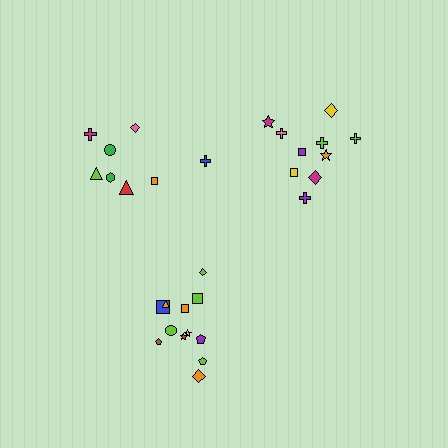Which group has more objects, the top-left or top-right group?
The top-right group.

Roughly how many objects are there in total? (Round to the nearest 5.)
Roughly 30 objects in total.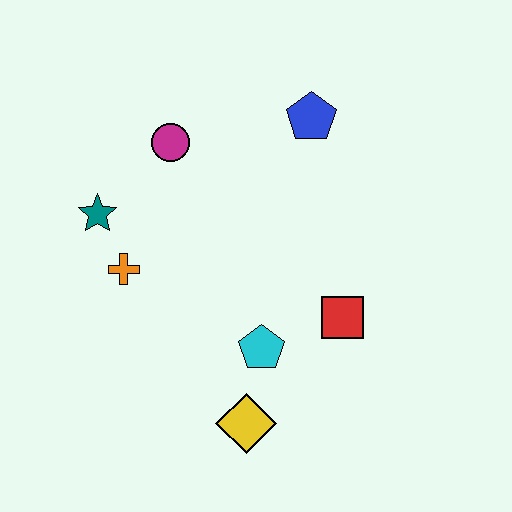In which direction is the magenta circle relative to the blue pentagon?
The magenta circle is to the left of the blue pentagon.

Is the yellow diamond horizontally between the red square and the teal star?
Yes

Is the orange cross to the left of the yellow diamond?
Yes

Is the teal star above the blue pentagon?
No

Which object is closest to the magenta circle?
The teal star is closest to the magenta circle.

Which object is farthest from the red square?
The teal star is farthest from the red square.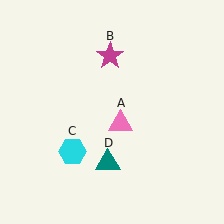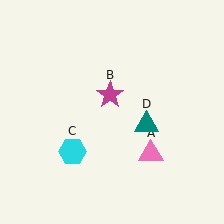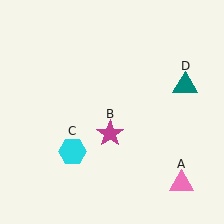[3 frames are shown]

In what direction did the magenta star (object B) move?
The magenta star (object B) moved down.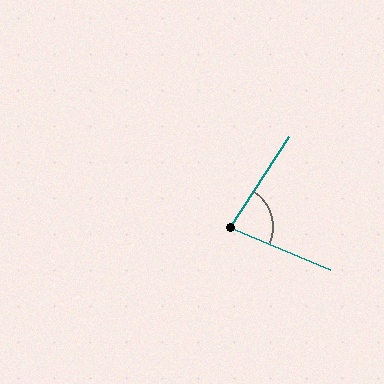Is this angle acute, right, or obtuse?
It is acute.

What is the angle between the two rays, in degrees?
Approximately 80 degrees.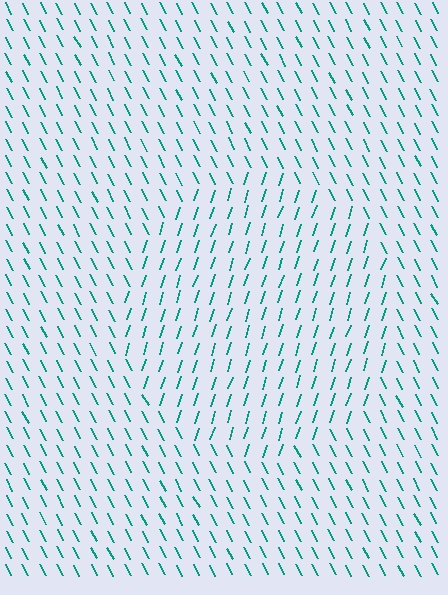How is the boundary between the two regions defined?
The boundary is defined purely by a change in line orientation (approximately 45 degrees difference). All lines are the same color and thickness.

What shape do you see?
I see a circle.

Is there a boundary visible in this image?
Yes, there is a texture boundary formed by a change in line orientation.